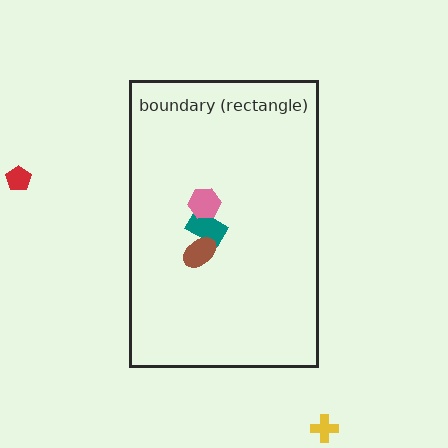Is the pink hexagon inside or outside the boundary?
Inside.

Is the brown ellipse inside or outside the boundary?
Inside.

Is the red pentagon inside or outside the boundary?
Outside.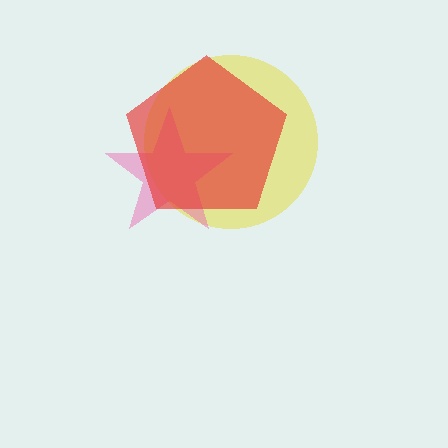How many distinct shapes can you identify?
There are 3 distinct shapes: a yellow circle, a pink star, a red pentagon.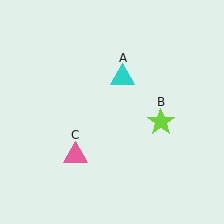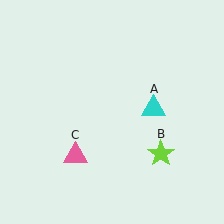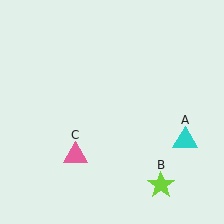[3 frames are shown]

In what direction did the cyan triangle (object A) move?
The cyan triangle (object A) moved down and to the right.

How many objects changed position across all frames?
2 objects changed position: cyan triangle (object A), lime star (object B).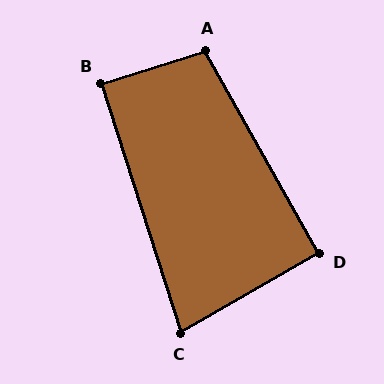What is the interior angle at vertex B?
Approximately 90 degrees (approximately right).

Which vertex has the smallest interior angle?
C, at approximately 78 degrees.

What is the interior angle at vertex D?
Approximately 90 degrees (approximately right).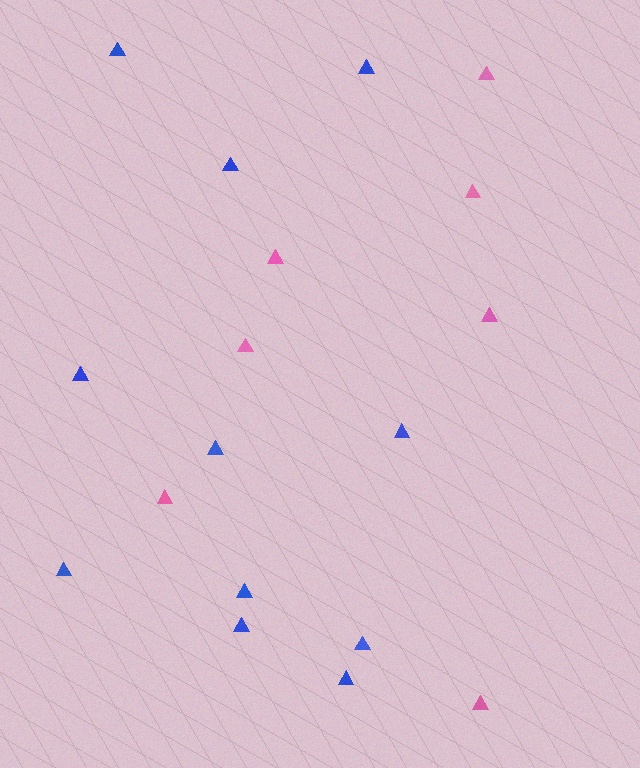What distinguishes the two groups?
There are 2 groups: one group of pink triangles (7) and one group of blue triangles (11).